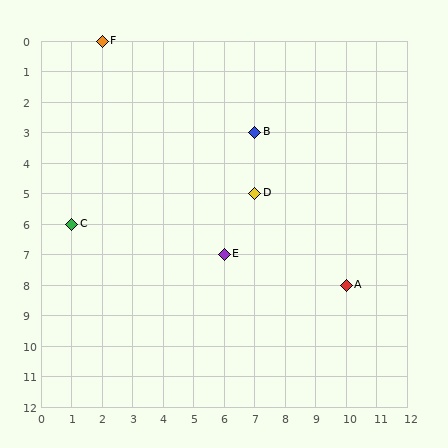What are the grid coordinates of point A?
Point A is at grid coordinates (10, 8).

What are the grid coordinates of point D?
Point D is at grid coordinates (7, 5).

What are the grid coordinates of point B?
Point B is at grid coordinates (7, 3).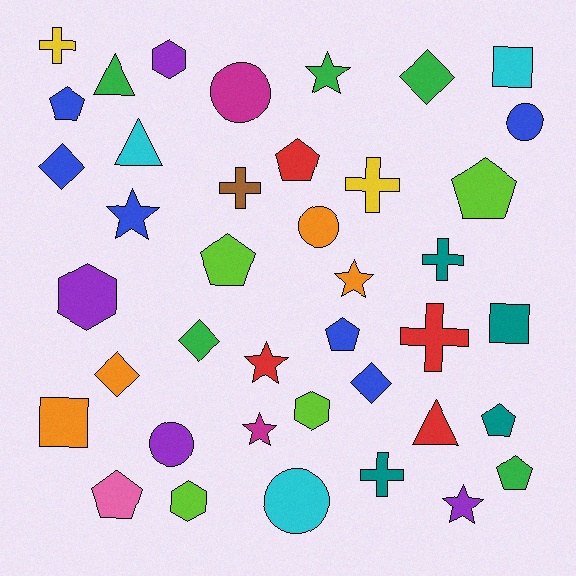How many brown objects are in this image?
There is 1 brown object.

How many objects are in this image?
There are 40 objects.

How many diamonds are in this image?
There are 5 diamonds.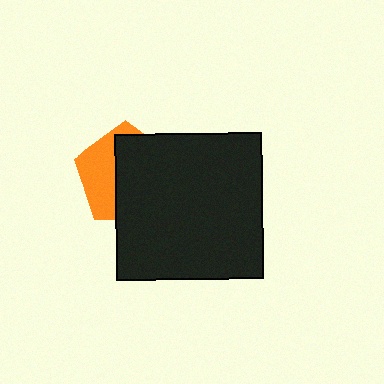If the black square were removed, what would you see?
You would see the complete orange pentagon.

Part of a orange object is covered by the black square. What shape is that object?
It is a pentagon.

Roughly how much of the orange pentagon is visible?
A small part of it is visible (roughly 39%).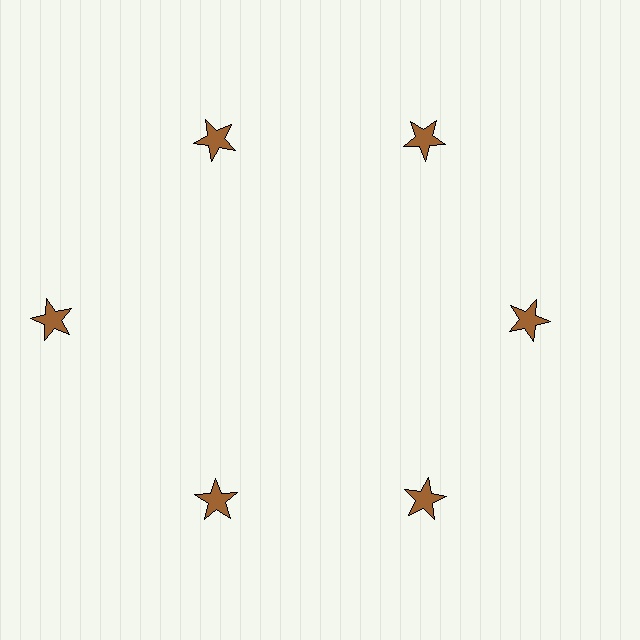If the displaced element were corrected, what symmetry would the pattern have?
It would have 6-fold rotational symmetry — the pattern would map onto itself every 60 degrees.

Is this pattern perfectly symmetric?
No. The 6 brown stars are arranged in a ring, but one element near the 9 o'clock position is pushed outward from the center, breaking the 6-fold rotational symmetry.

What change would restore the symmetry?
The symmetry would be restored by moving it inward, back onto the ring so that all 6 stars sit at equal angles and equal distance from the center.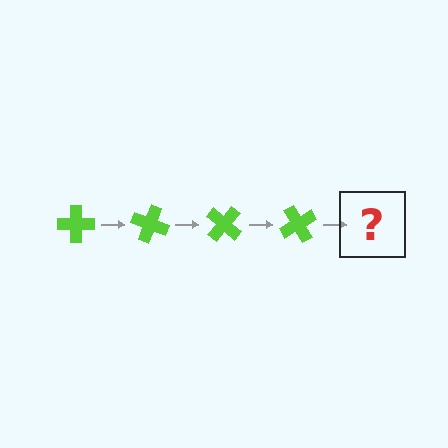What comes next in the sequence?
The next element should be a lime cross rotated 80 degrees.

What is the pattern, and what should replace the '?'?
The pattern is that the cross rotates 20 degrees each step. The '?' should be a lime cross rotated 80 degrees.